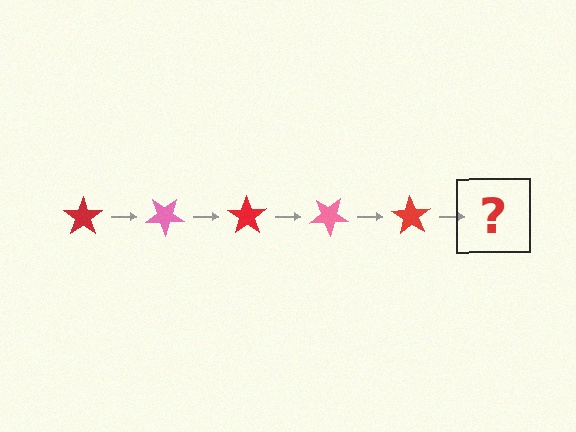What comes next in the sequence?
The next element should be a pink star, rotated 175 degrees from the start.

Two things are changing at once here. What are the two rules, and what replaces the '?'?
The two rules are that it rotates 35 degrees each step and the color cycles through red and pink. The '?' should be a pink star, rotated 175 degrees from the start.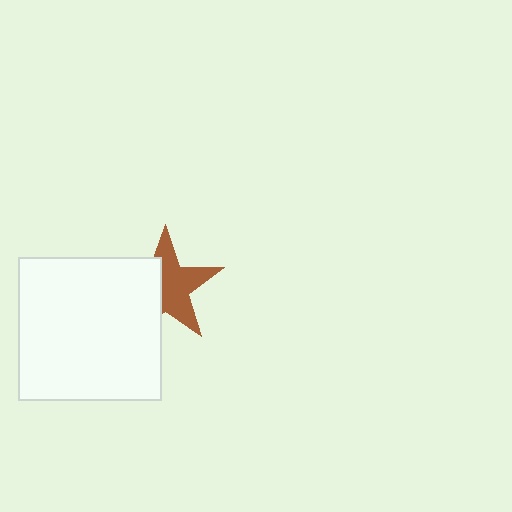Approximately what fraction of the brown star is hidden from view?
Roughly 41% of the brown star is hidden behind the white square.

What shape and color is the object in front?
The object in front is a white square.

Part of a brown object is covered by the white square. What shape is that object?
It is a star.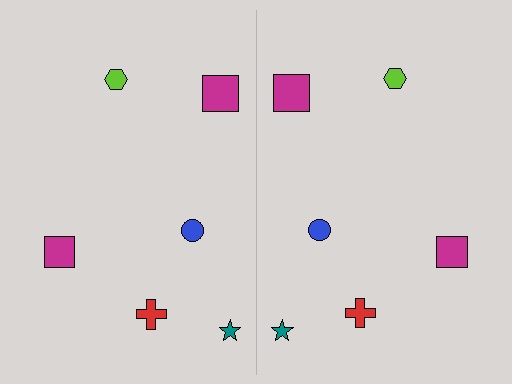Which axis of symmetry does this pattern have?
The pattern has a vertical axis of symmetry running through the center of the image.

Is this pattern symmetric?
Yes, this pattern has bilateral (reflection) symmetry.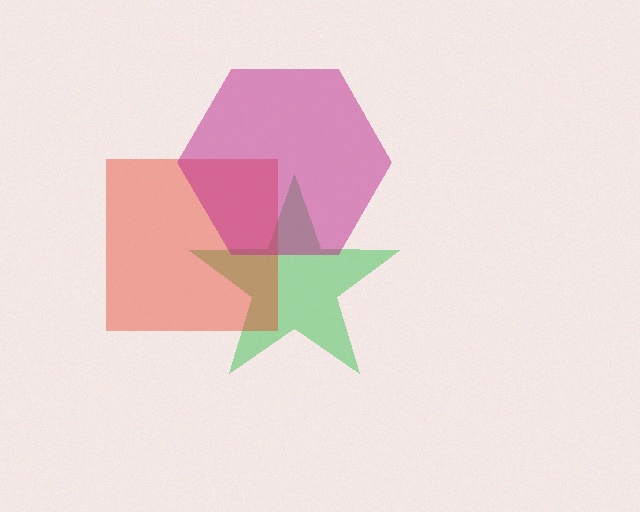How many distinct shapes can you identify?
There are 3 distinct shapes: a green star, a red square, a magenta hexagon.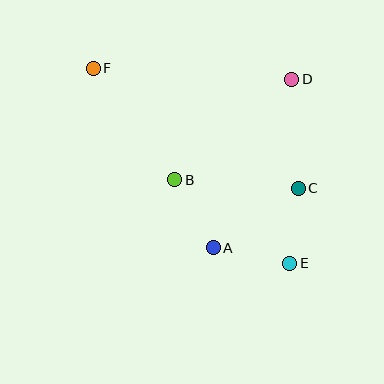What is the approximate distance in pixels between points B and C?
The distance between B and C is approximately 124 pixels.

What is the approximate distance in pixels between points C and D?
The distance between C and D is approximately 109 pixels.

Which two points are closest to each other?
Points C and E are closest to each other.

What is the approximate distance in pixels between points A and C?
The distance between A and C is approximately 103 pixels.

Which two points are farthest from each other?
Points E and F are farthest from each other.